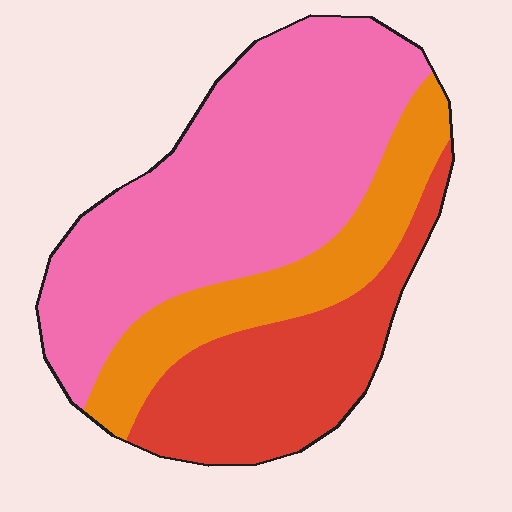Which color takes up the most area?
Pink, at roughly 55%.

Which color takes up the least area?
Orange, at roughly 20%.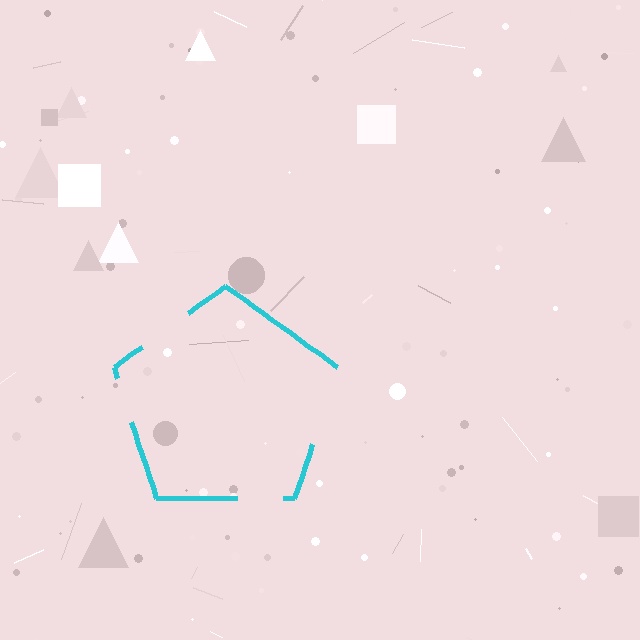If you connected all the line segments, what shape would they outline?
They would outline a pentagon.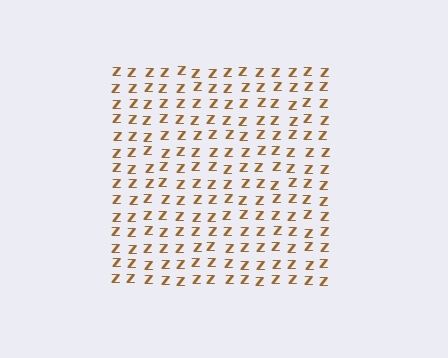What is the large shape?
The large shape is a square.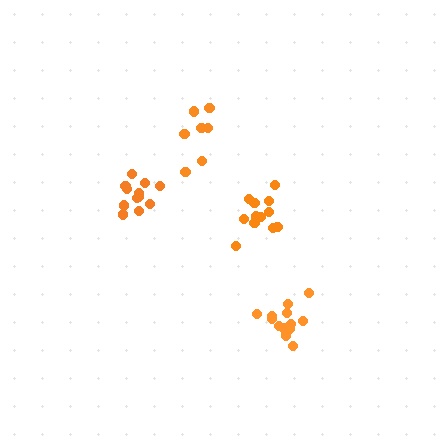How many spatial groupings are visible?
There are 4 spatial groupings.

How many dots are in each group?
Group 1: 7 dots, Group 2: 13 dots, Group 3: 12 dots, Group 4: 13 dots (45 total).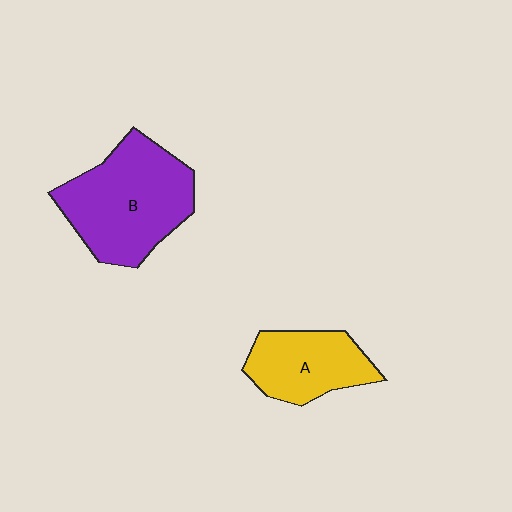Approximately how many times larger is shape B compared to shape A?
Approximately 1.6 times.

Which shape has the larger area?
Shape B (purple).